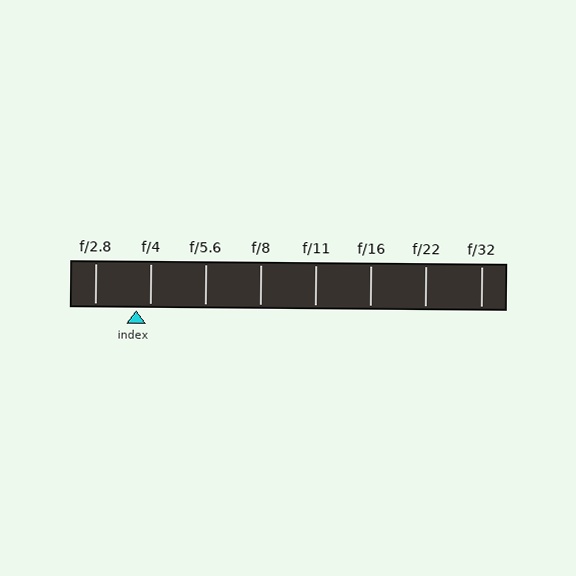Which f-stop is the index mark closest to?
The index mark is closest to f/4.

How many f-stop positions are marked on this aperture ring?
There are 8 f-stop positions marked.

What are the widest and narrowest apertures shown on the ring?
The widest aperture shown is f/2.8 and the narrowest is f/32.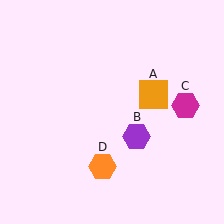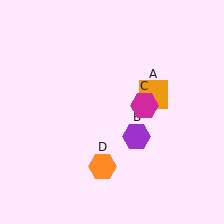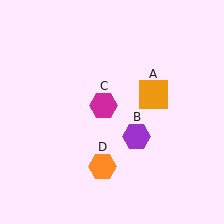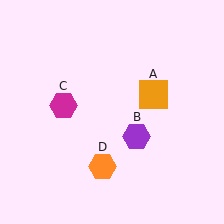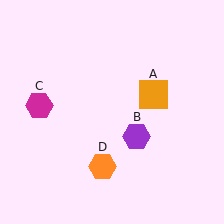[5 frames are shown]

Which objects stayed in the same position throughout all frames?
Orange square (object A) and purple hexagon (object B) and orange hexagon (object D) remained stationary.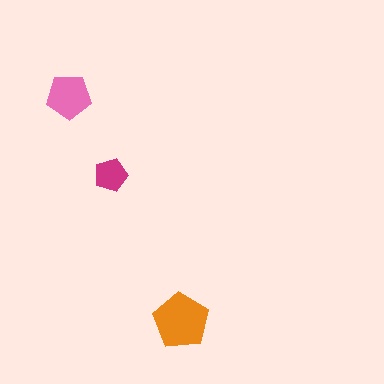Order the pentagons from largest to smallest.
the orange one, the pink one, the magenta one.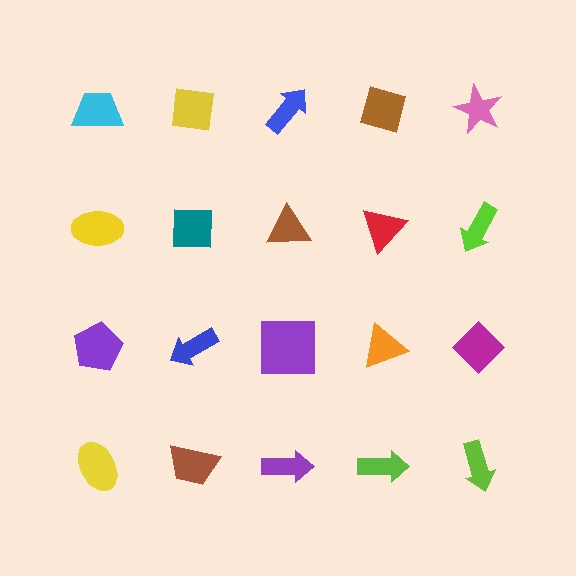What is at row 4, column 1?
A yellow ellipse.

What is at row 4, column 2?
A brown trapezoid.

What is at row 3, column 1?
A purple pentagon.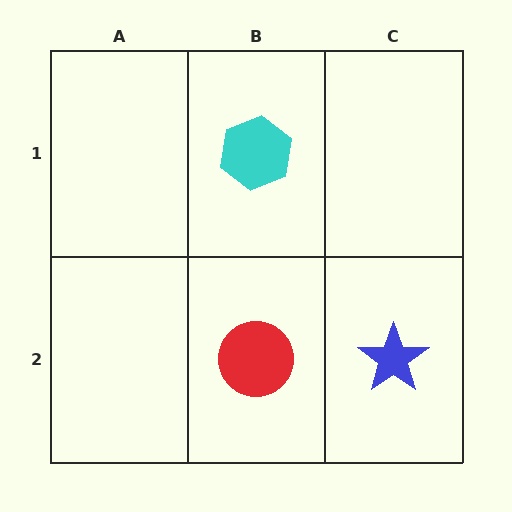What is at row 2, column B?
A red circle.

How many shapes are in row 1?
1 shape.